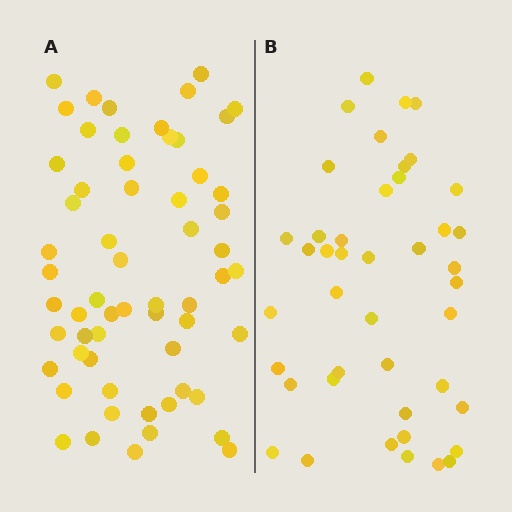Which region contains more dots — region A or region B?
Region A (the left region) has more dots.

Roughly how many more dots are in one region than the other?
Region A has approximately 15 more dots than region B.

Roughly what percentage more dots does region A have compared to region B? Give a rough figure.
About 40% more.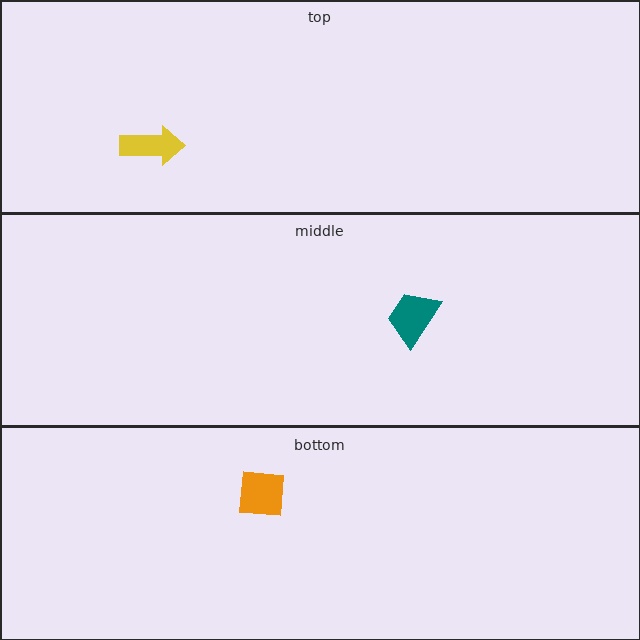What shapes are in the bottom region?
The orange square.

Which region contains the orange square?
The bottom region.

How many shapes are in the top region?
1.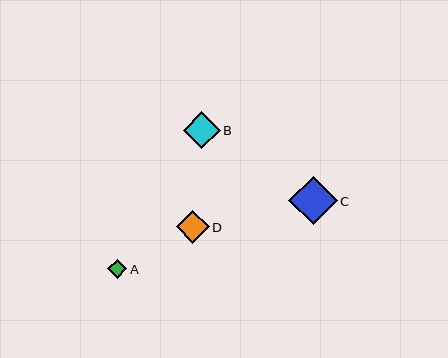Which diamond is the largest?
Diamond C is the largest with a size of approximately 48 pixels.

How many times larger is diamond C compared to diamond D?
Diamond C is approximately 1.5 times the size of diamond D.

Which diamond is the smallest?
Diamond A is the smallest with a size of approximately 19 pixels.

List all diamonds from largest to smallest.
From largest to smallest: C, B, D, A.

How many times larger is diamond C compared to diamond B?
Diamond C is approximately 1.3 times the size of diamond B.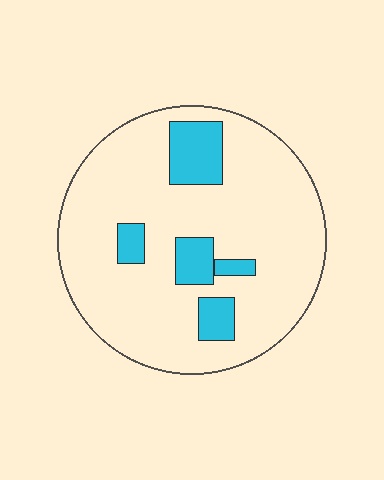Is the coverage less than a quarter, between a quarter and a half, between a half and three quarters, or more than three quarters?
Less than a quarter.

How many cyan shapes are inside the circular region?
5.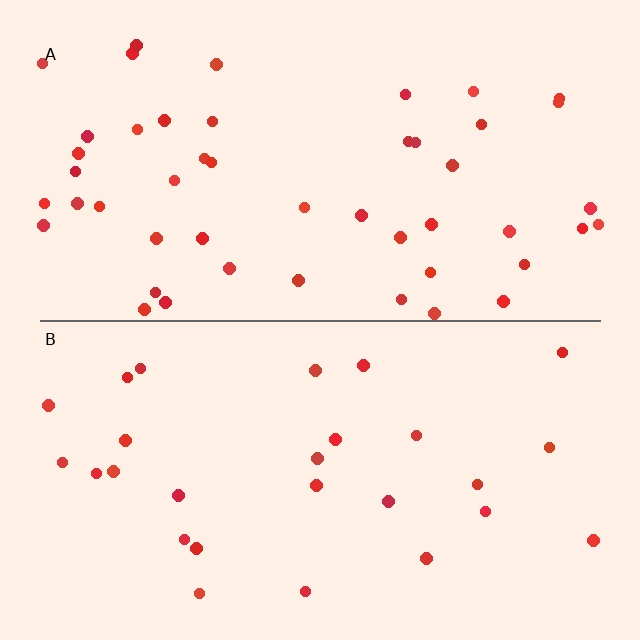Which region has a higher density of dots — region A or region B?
A (the top).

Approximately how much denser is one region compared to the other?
Approximately 1.8× — region A over region B.